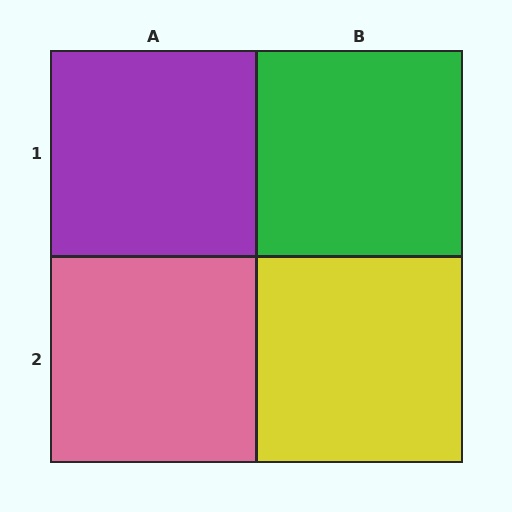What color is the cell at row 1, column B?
Green.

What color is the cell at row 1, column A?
Purple.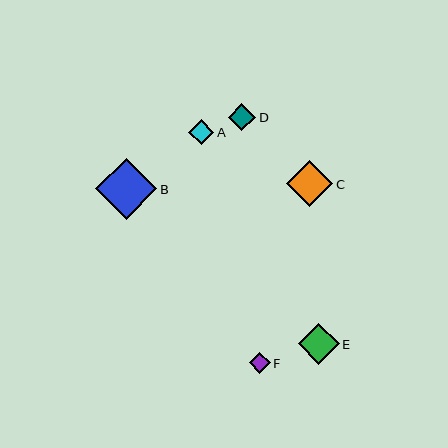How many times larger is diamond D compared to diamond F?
Diamond D is approximately 1.3 times the size of diamond F.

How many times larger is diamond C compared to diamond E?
Diamond C is approximately 1.1 times the size of diamond E.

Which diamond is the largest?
Diamond B is the largest with a size of approximately 61 pixels.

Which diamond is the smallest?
Diamond F is the smallest with a size of approximately 21 pixels.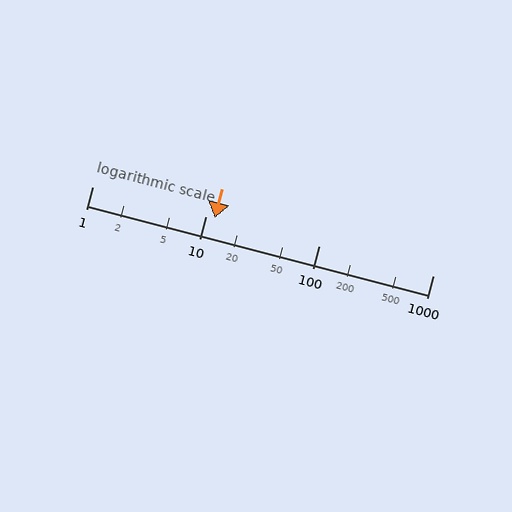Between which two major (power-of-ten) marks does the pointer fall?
The pointer is between 10 and 100.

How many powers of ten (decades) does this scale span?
The scale spans 3 decades, from 1 to 1000.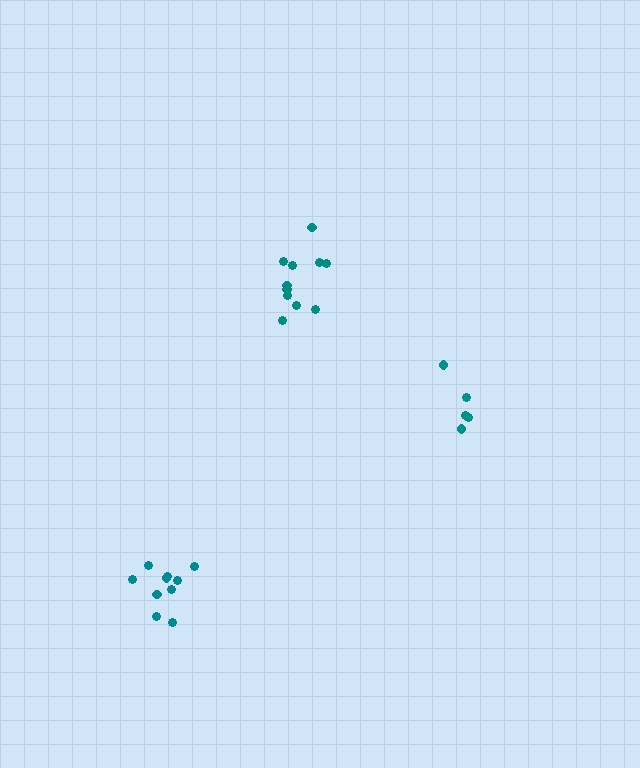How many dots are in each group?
Group 1: 10 dots, Group 2: 5 dots, Group 3: 11 dots (26 total).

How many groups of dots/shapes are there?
There are 3 groups.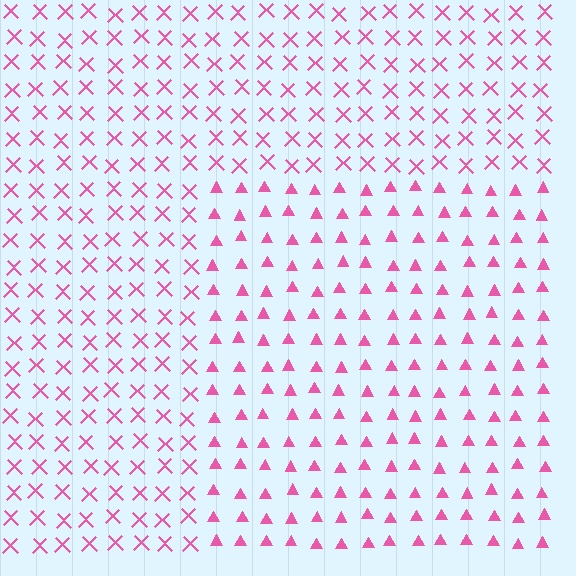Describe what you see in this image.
The image is filled with small pink elements arranged in a uniform grid. A rectangle-shaped region contains triangles, while the surrounding area contains X marks. The boundary is defined purely by the change in element shape.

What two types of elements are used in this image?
The image uses triangles inside the rectangle region and X marks outside it.